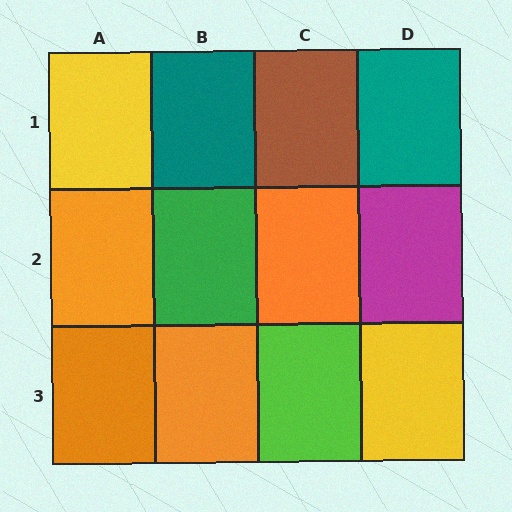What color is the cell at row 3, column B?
Orange.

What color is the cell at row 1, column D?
Teal.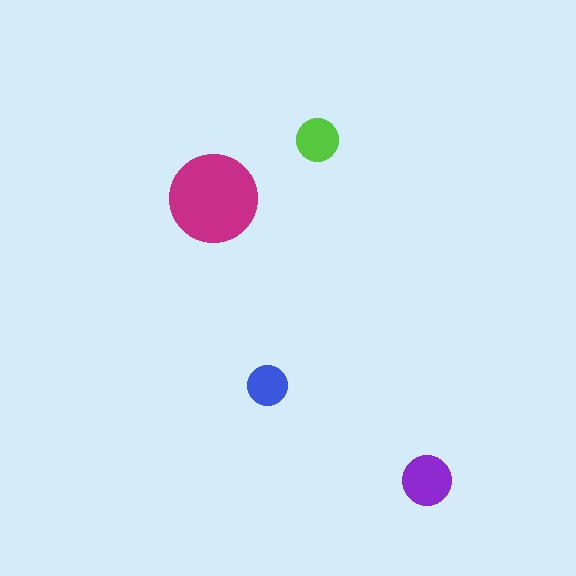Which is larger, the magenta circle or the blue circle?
The magenta one.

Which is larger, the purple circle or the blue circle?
The purple one.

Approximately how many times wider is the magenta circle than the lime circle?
About 2 times wider.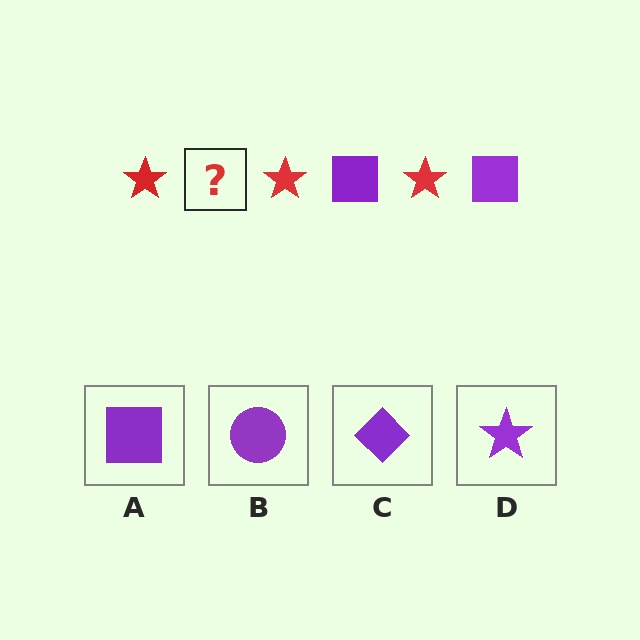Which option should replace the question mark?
Option A.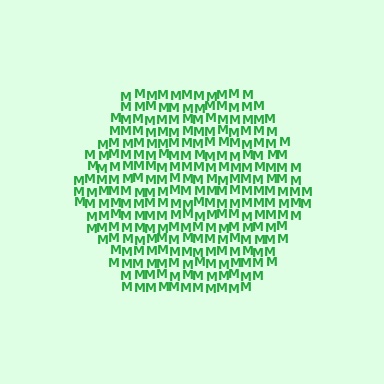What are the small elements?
The small elements are letter M's.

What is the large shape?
The large shape is a hexagon.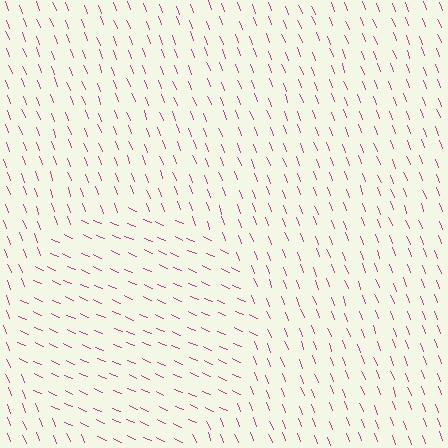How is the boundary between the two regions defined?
The boundary is defined purely by a change in line orientation (approximately 45 degrees difference). All lines are the same color and thickness.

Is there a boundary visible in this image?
Yes, there is a texture boundary formed by a change in line orientation.